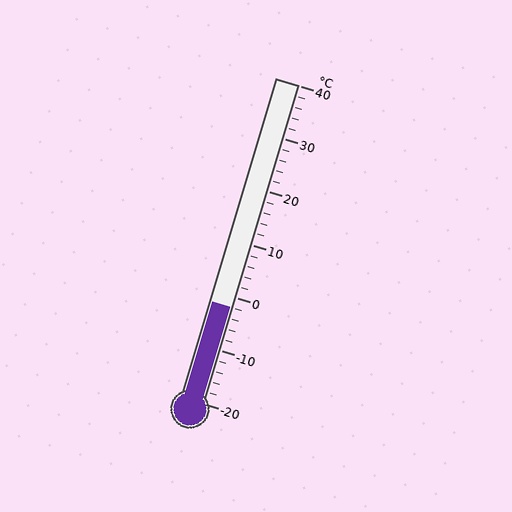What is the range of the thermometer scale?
The thermometer scale ranges from -20°C to 40°C.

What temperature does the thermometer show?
The thermometer shows approximately -2°C.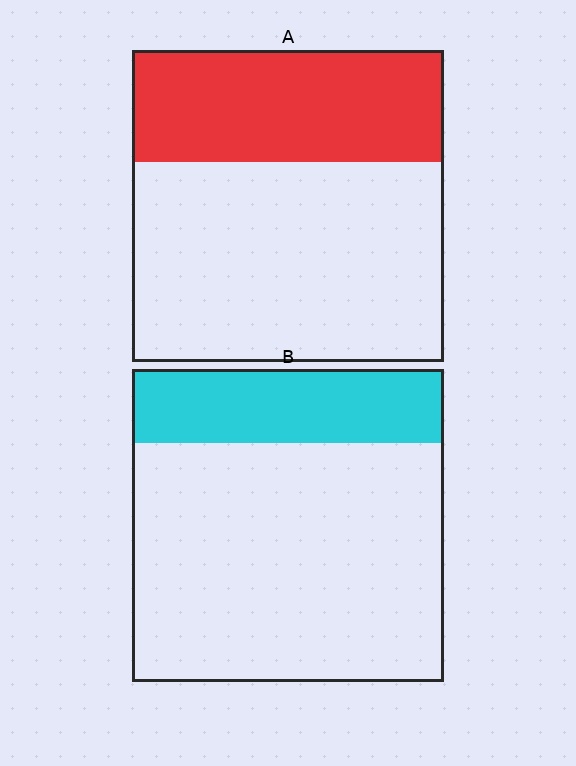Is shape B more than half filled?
No.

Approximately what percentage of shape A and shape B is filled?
A is approximately 35% and B is approximately 25%.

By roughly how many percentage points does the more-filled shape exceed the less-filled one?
By roughly 10 percentage points (A over B).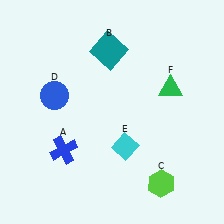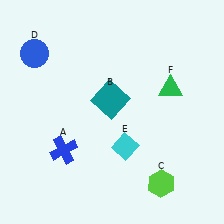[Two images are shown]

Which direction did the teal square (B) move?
The teal square (B) moved down.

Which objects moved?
The objects that moved are: the teal square (B), the blue circle (D).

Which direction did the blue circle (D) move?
The blue circle (D) moved up.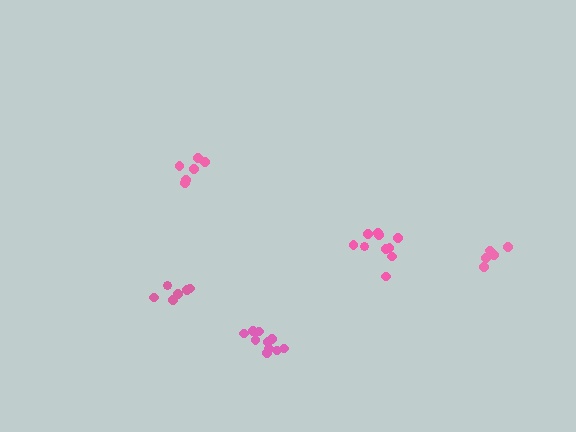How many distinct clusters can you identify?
There are 5 distinct clusters.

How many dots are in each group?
Group 1: 6 dots, Group 2: 10 dots, Group 3: 10 dots, Group 4: 6 dots, Group 5: 5 dots (37 total).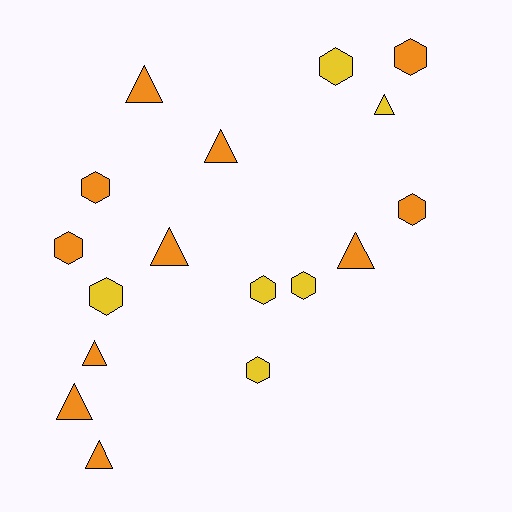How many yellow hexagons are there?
There are 5 yellow hexagons.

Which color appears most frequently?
Orange, with 11 objects.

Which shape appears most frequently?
Hexagon, with 9 objects.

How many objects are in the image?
There are 17 objects.